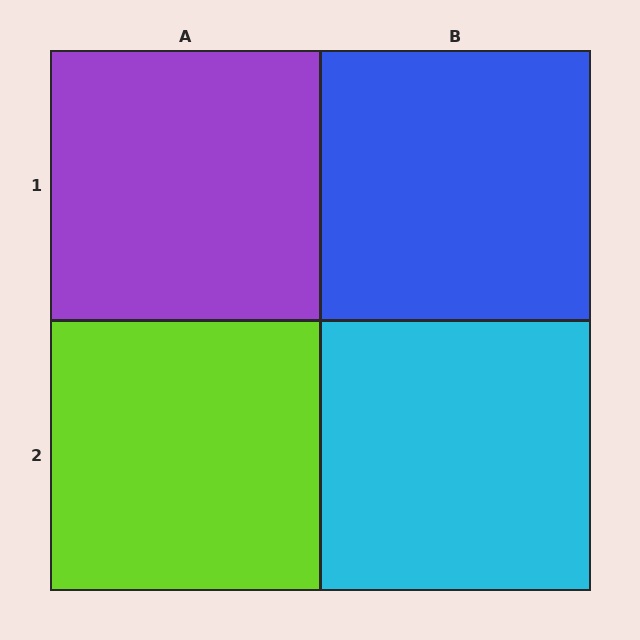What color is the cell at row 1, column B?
Blue.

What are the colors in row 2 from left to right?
Lime, cyan.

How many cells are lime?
1 cell is lime.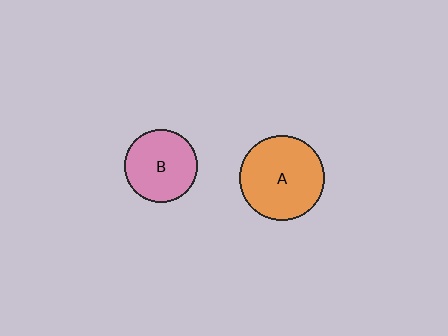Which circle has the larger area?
Circle A (orange).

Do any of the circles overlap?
No, none of the circles overlap.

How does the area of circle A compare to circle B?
Approximately 1.4 times.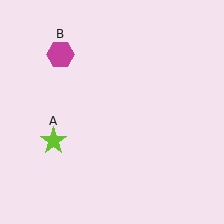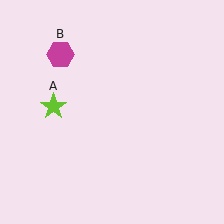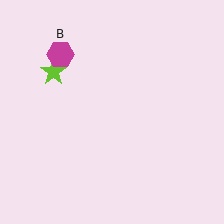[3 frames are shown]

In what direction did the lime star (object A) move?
The lime star (object A) moved up.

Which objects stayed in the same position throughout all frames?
Magenta hexagon (object B) remained stationary.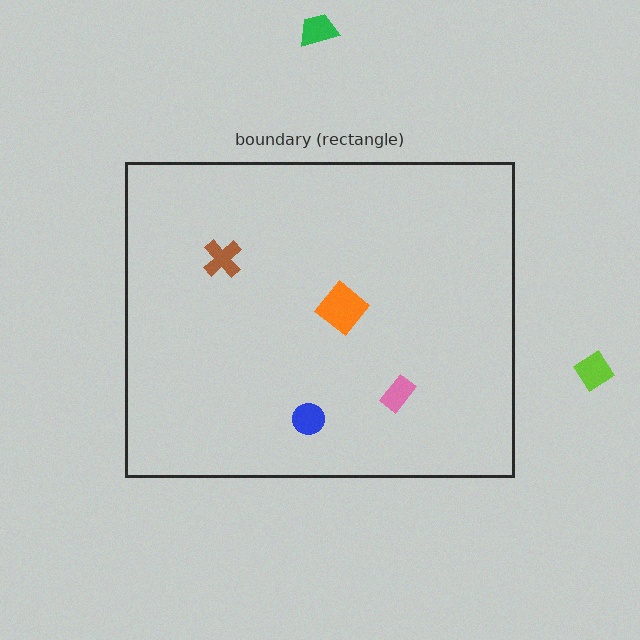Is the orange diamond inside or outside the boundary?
Inside.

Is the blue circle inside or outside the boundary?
Inside.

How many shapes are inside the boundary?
4 inside, 2 outside.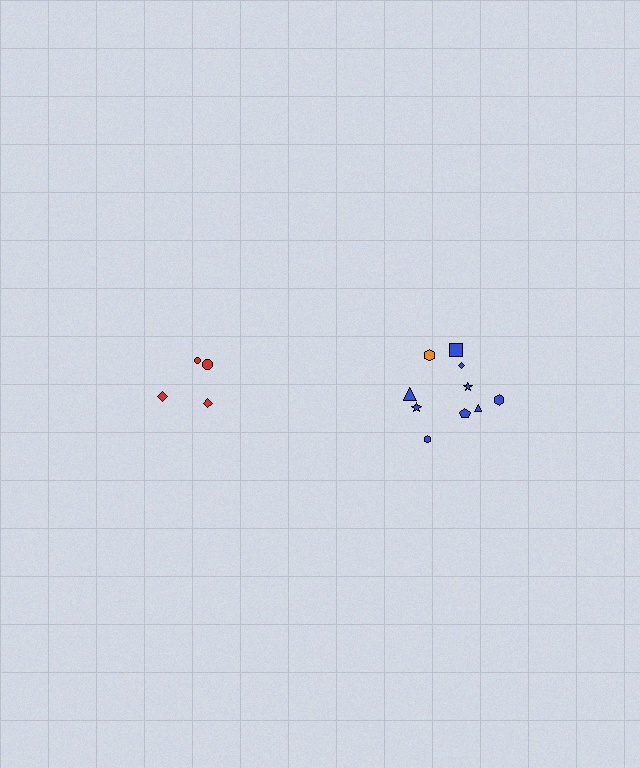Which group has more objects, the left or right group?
The right group.